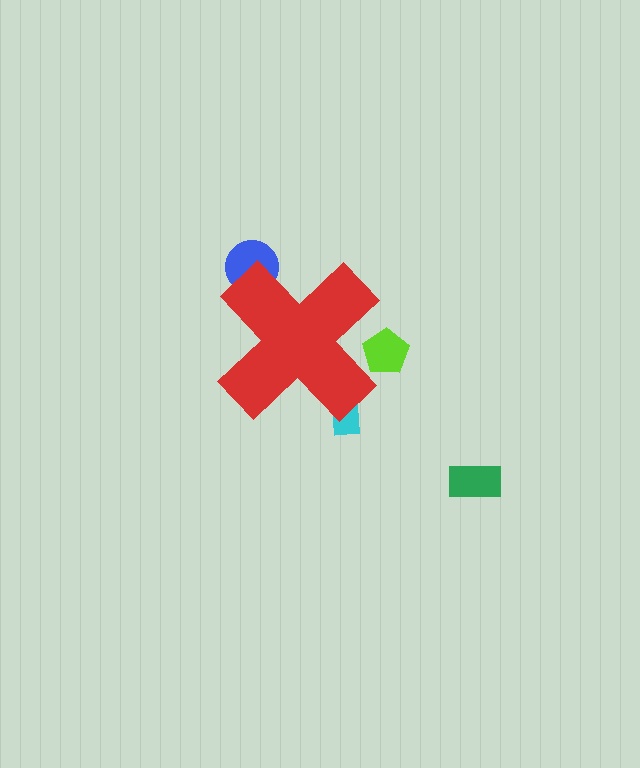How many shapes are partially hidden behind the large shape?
3 shapes are partially hidden.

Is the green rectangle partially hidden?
No, the green rectangle is fully visible.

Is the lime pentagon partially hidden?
Yes, the lime pentagon is partially hidden behind the red cross.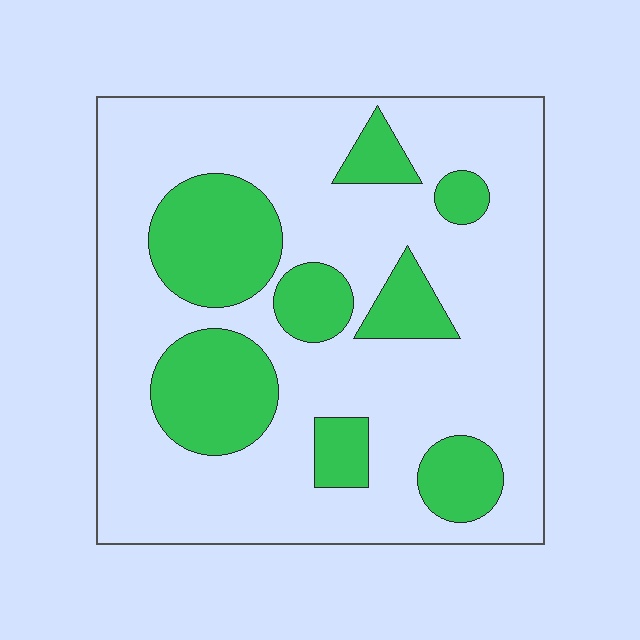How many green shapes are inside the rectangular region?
8.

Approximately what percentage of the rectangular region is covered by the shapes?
Approximately 25%.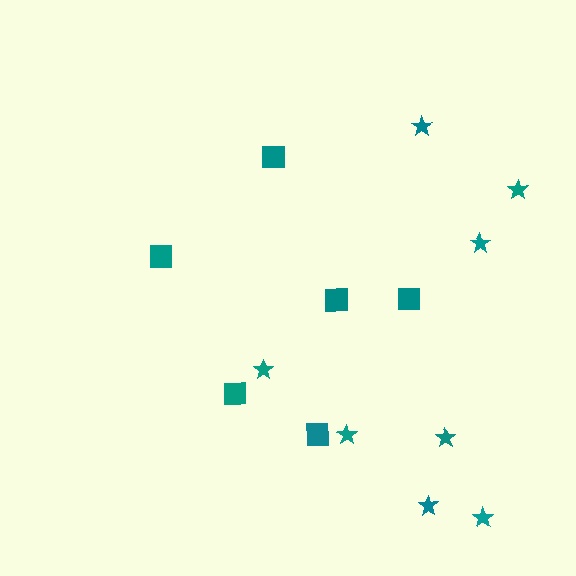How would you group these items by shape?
There are 2 groups: one group of stars (8) and one group of squares (6).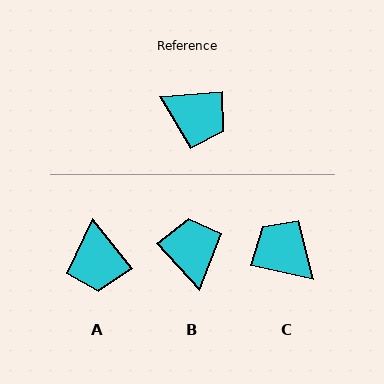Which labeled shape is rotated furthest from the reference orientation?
C, about 163 degrees away.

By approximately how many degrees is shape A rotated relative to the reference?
Approximately 56 degrees clockwise.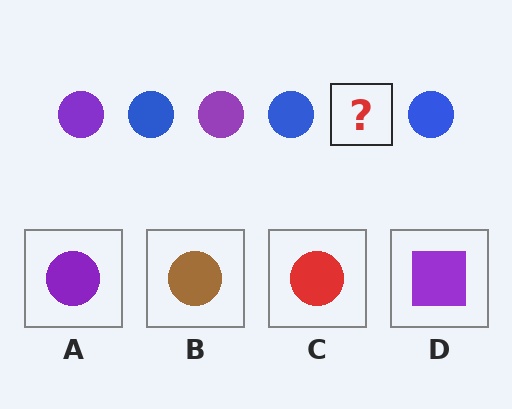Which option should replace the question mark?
Option A.